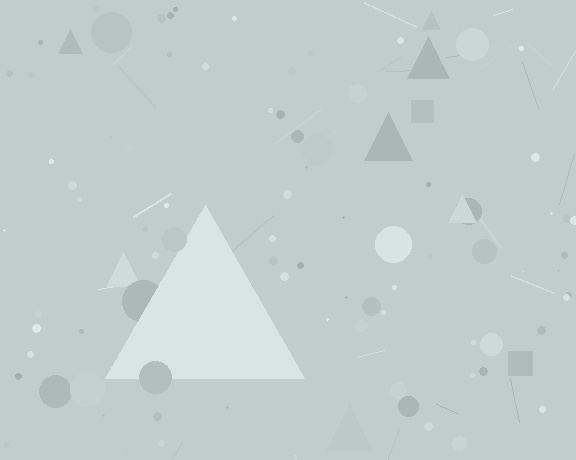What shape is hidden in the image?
A triangle is hidden in the image.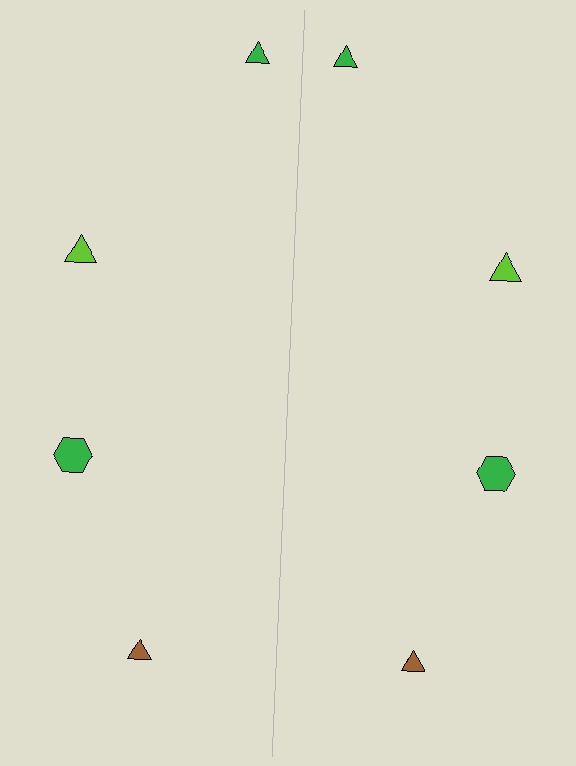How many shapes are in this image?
There are 8 shapes in this image.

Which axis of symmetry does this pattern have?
The pattern has a vertical axis of symmetry running through the center of the image.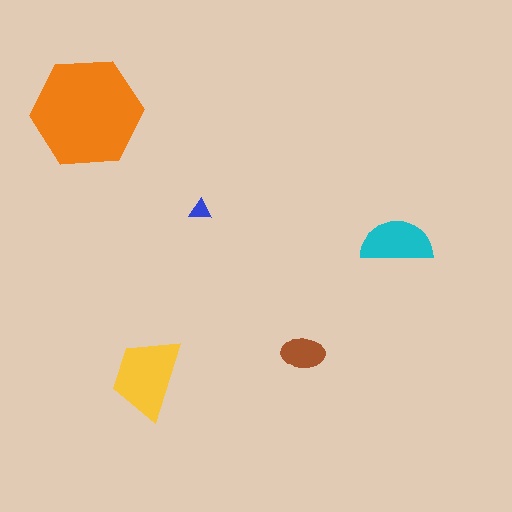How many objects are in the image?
There are 5 objects in the image.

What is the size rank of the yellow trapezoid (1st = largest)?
2nd.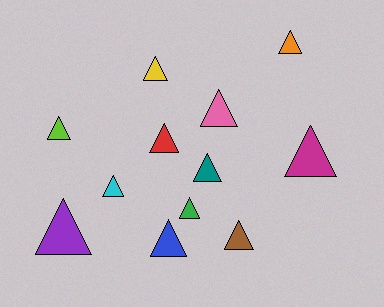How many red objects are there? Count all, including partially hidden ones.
There is 1 red object.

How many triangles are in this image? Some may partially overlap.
There are 12 triangles.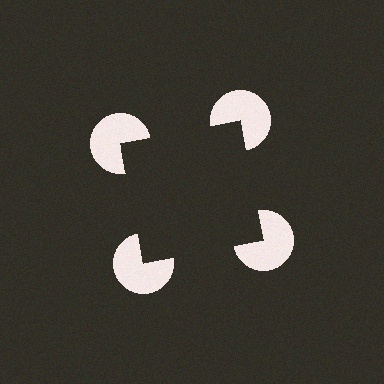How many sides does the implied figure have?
4 sides.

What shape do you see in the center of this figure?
An illusory square — its edges are inferred from the aligned wedge cuts in the pac-man discs, not physically drawn.